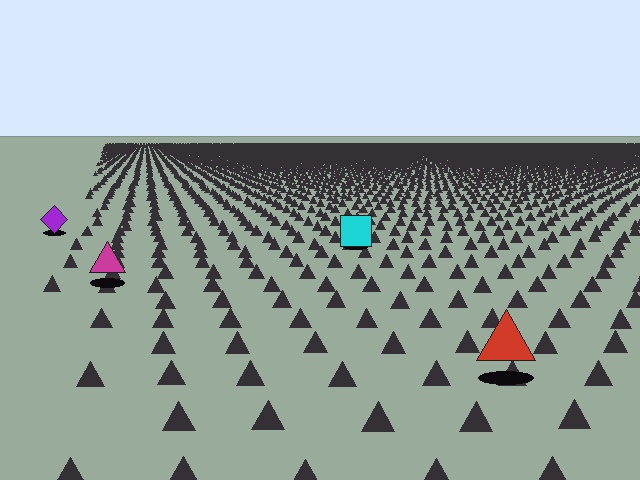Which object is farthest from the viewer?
The purple diamond is farthest from the viewer. It appears smaller and the ground texture around it is denser.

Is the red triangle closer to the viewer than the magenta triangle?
Yes. The red triangle is closer — you can tell from the texture gradient: the ground texture is coarser near it.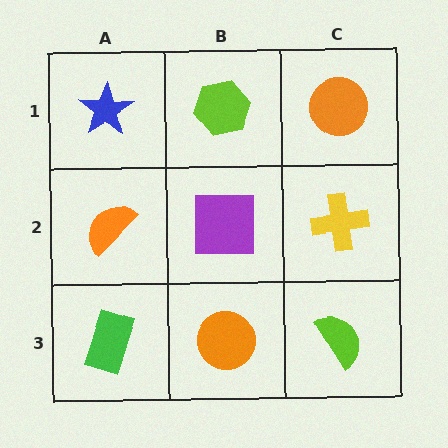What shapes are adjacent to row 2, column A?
A blue star (row 1, column A), a green rectangle (row 3, column A), a purple square (row 2, column B).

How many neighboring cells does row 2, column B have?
4.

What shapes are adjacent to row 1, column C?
A yellow cross (row 2, column C), a lime hexagon (row 1, column B).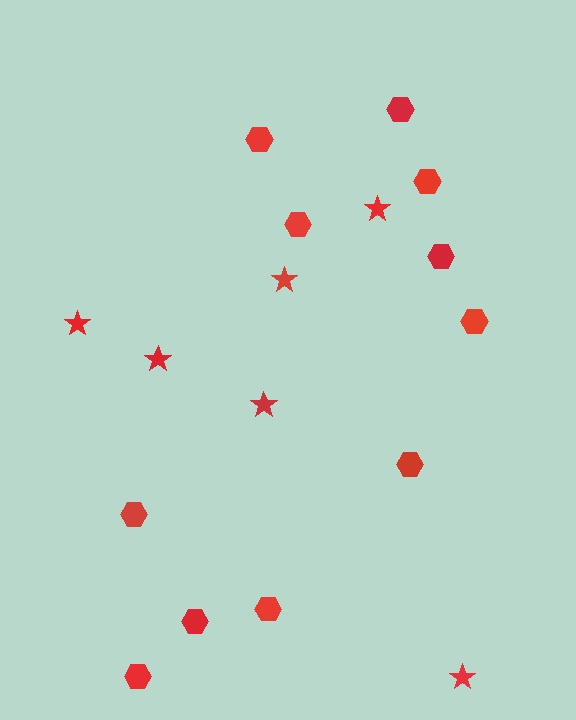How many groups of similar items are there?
There are 2 groups: one group of stars (6) and one group of hexagons (11).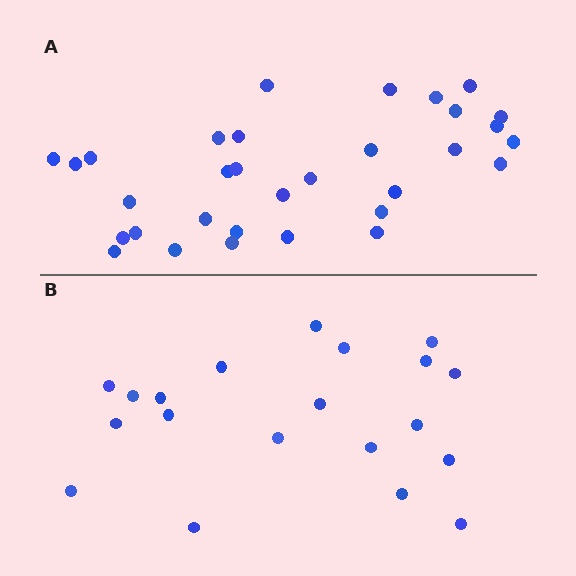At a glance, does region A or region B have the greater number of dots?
Region A (the top region) has more dots.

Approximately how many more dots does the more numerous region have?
Region A has roughly 12 or so more dots than region B.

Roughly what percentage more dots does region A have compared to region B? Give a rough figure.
About 60% more.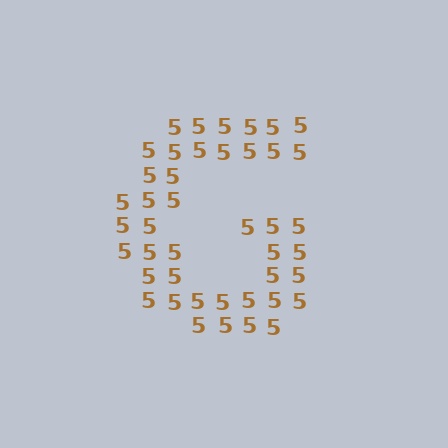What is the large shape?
The large shape is the letter G.